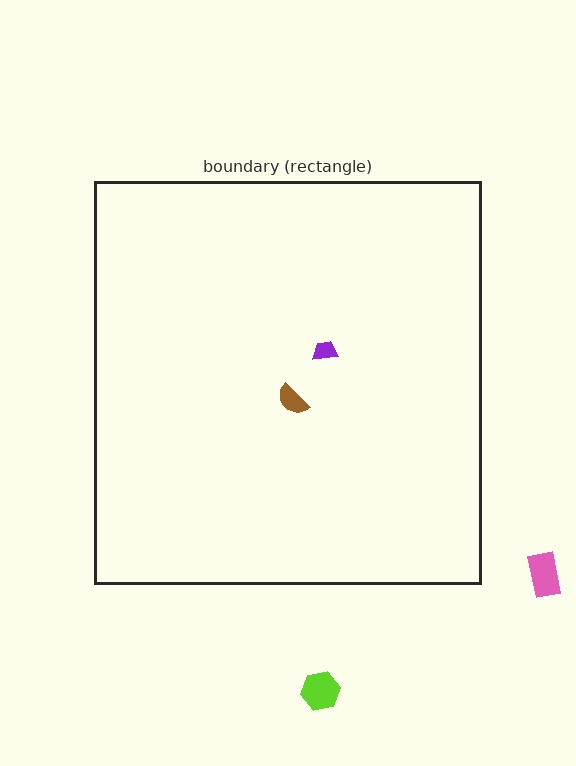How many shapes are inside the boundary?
2 inside, 2 outside.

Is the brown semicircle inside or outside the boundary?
Inside.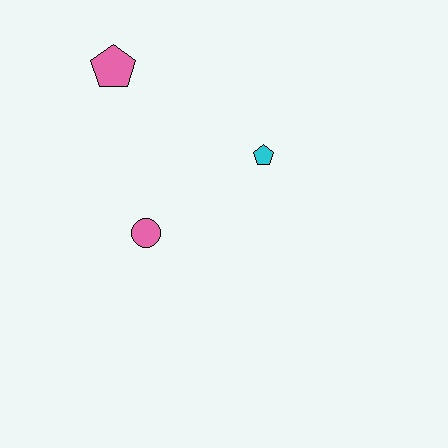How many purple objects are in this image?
There are no purple objects.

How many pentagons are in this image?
There are 2 pentagons.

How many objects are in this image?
There are 3 objects.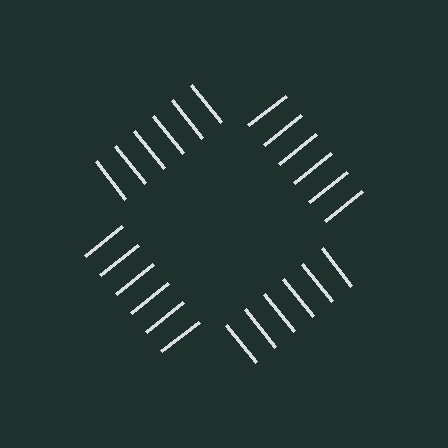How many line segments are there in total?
24 — 6 along each of the 4 edges.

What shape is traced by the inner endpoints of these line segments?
An illusory square — the line segments terminate on its edges but no continuous stroke is drawn.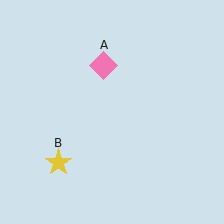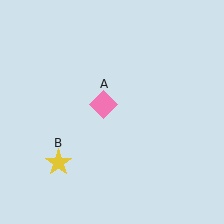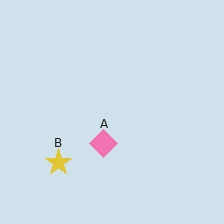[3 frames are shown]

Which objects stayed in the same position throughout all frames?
Yellow star (object B) remained stationary.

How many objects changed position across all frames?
1 object changed position: pink diamond (object A).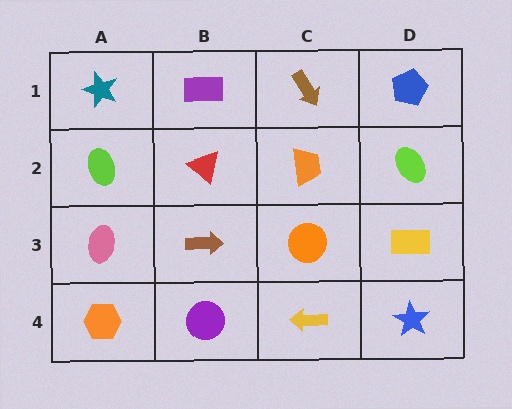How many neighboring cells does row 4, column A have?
2.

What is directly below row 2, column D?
A yellow rectangle.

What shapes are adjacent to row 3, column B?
A red triangle (row 2, column B), a purple circle (row 4, column B), a pink ellipse (row 3, column A), an orange circle (row 3, column C).